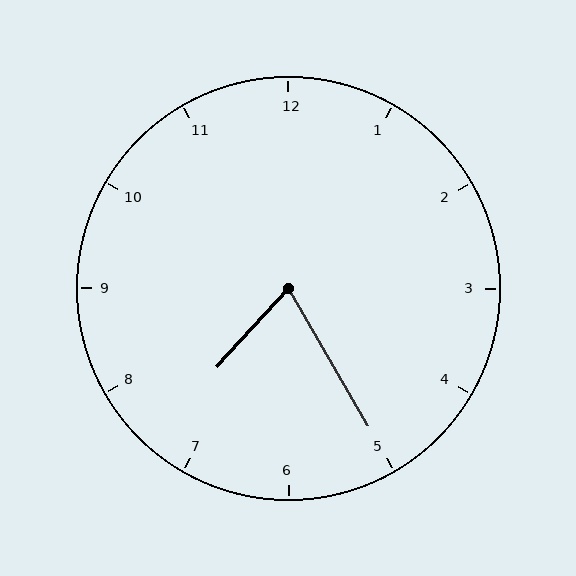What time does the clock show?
7:25.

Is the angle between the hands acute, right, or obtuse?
It is acute.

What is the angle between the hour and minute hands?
Approximately 72 degrees.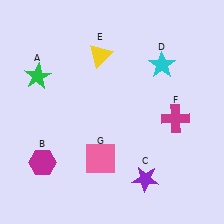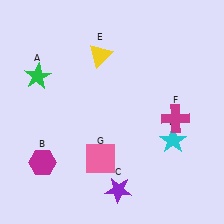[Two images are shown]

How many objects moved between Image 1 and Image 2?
2 objects moved between the two images.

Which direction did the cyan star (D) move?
The cyan star (D) moved down.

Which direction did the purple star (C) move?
The purple star (C) moved left.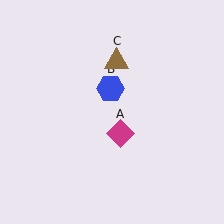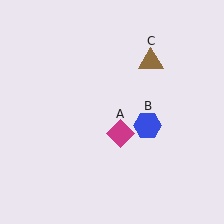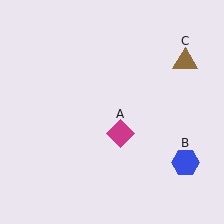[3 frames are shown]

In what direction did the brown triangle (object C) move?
The brown triangle (object C) moved right.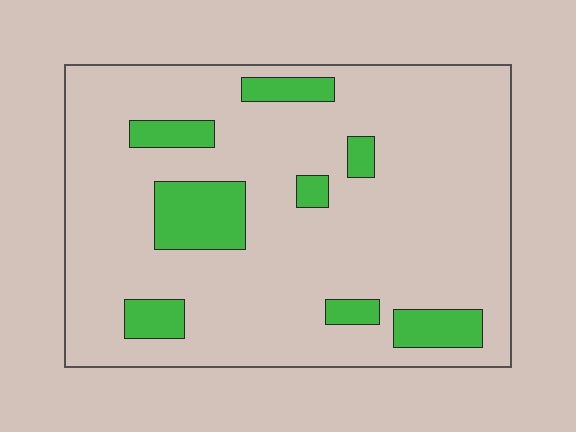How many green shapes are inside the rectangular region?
8.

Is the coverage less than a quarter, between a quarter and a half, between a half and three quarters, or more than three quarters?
Less than a quarter.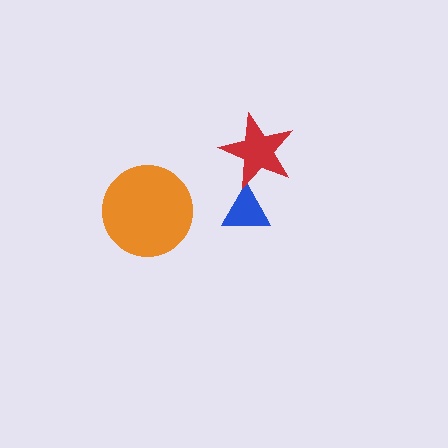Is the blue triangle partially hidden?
Yes, it is partially covered by another shape.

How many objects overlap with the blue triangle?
1 object overlaps with the blue triangle.